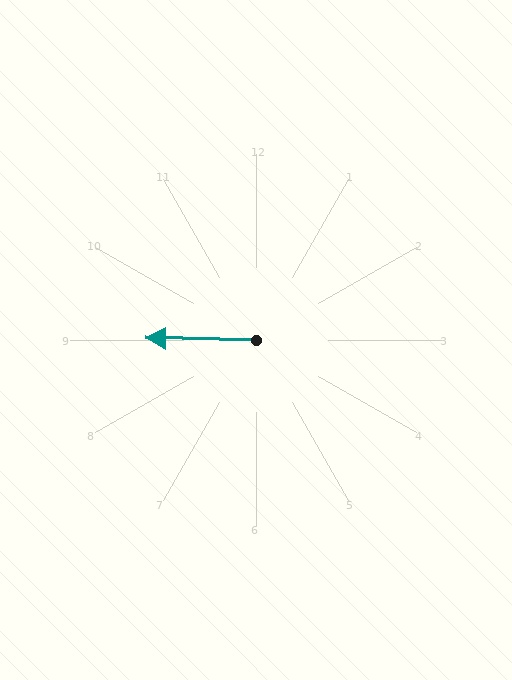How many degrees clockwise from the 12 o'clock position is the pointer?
Approximately 271 degrees.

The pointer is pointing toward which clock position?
Roughly 9 o'clock.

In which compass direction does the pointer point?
West.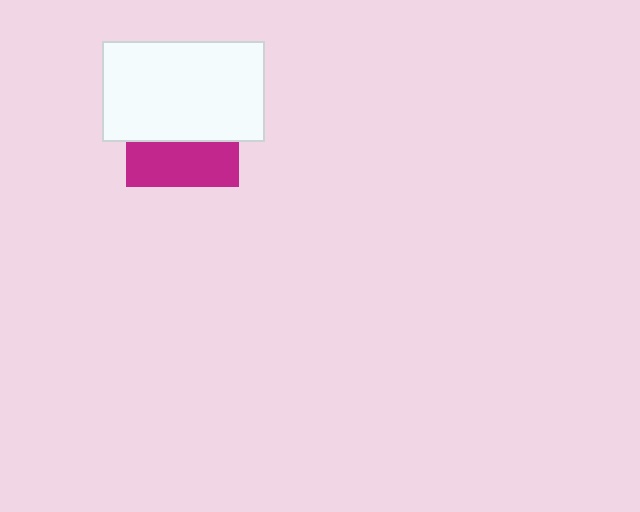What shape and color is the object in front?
The object in front is a white rectangle.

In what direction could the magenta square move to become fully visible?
The magenta square could move down. That would shift it out from behind the white rectangle entirely.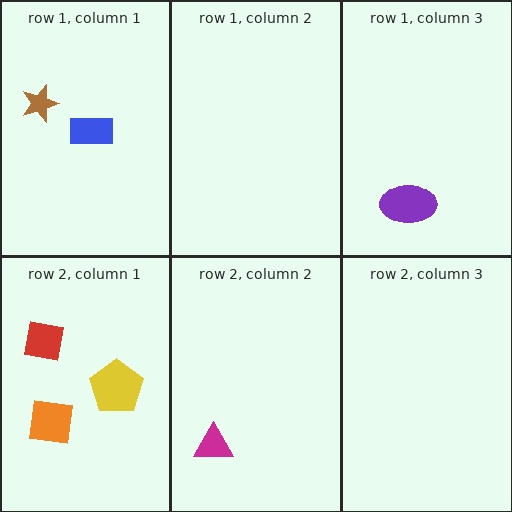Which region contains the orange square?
The row 2, column 1 region.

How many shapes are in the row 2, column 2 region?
1.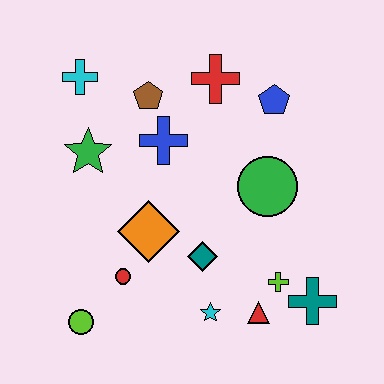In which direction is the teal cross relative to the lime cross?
The teal cross is to the right of the lime cross.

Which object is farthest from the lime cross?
The cyan cross is farthest from the lime cross.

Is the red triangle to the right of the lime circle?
Yes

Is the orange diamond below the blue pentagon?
Yes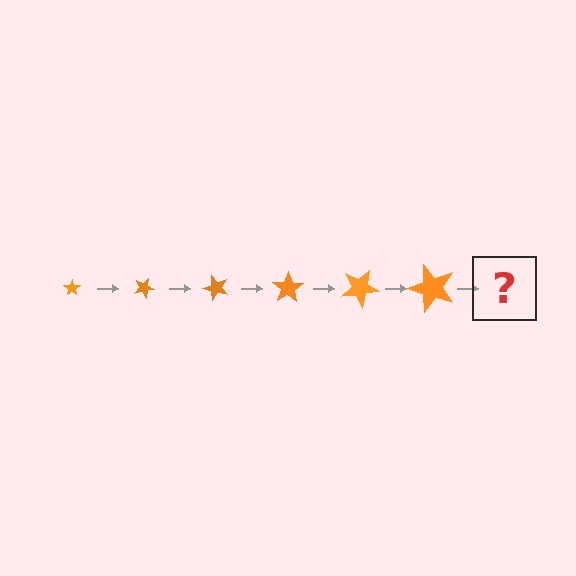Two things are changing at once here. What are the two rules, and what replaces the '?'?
The two rules are that the star grows larger each step and it rotates 25 degrees each step. The '?' should be a star, larger than the previous one and rotated 150 degrees from the start.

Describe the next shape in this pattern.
It should be a star, larger than the previous one and rotated 150 degrees from the start.